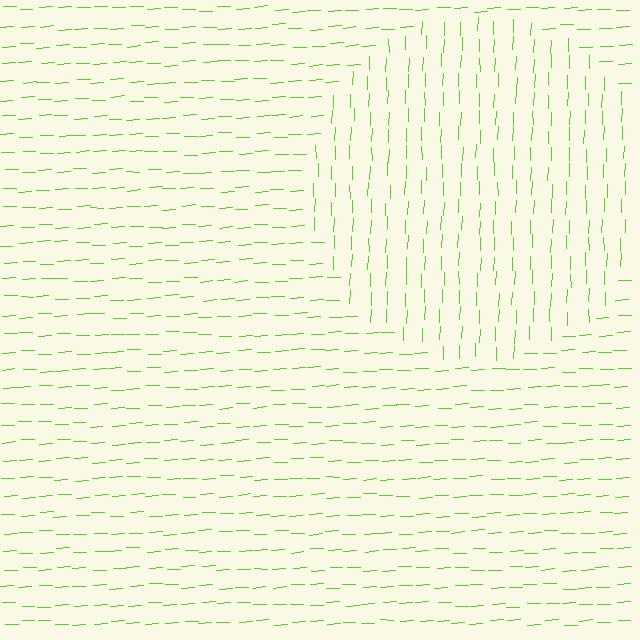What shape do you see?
I see a circle.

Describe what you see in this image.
The image is filled with small lime line segments. A circle region in the image has lines oriented differently from the surrounding lines, creating a visible texture boundary.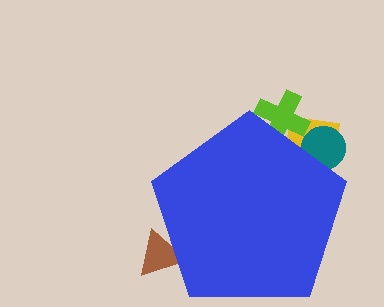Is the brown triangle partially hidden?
Yes, the brown triangle is partially hidden behind the blue pentagon.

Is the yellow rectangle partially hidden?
Yes, the yellow rectangle is partially hidden behind the blue pentagon.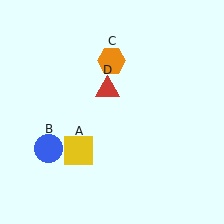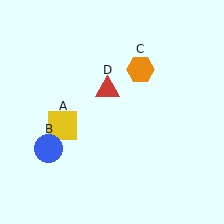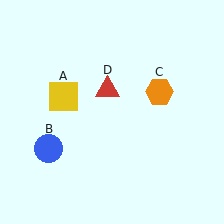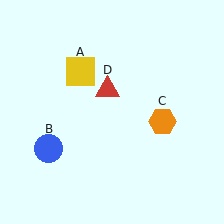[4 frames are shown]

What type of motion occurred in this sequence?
The yellow square (object A), orange hexagon (object C) rotated clockwise around the center of the scene.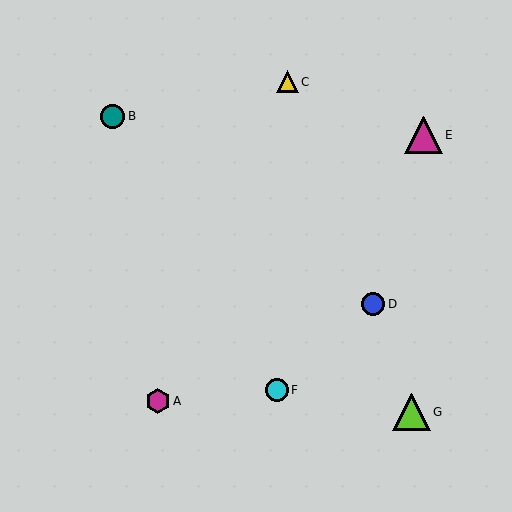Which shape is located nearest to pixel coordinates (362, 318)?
The blue circle (labeled D) at (373, 304) is nearest to that location.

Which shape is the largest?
The magenta triangle (labeled E) is the largest.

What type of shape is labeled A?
Shape A is a magenta hexagon.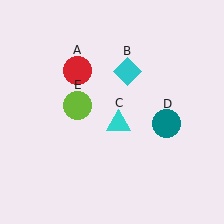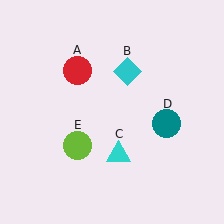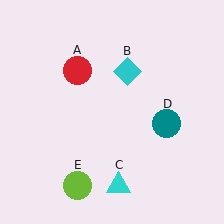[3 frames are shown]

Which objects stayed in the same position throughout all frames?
Red circle (object A) and cyan diamond (object B) and teal circle (object D) remained stationary.